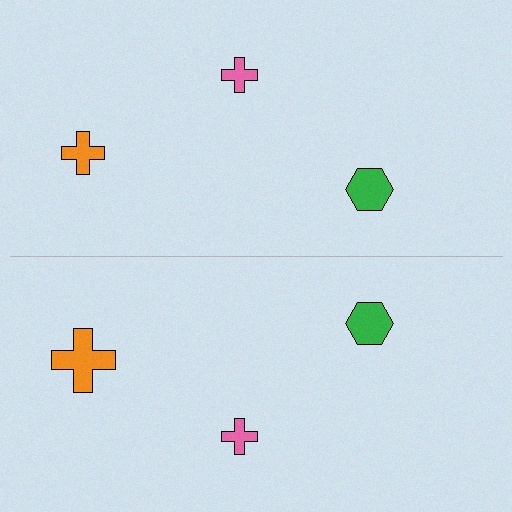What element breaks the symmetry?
The orange cross on the bottom side has a different size than its mirror counterpart.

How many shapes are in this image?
There are 6 shapes in this image.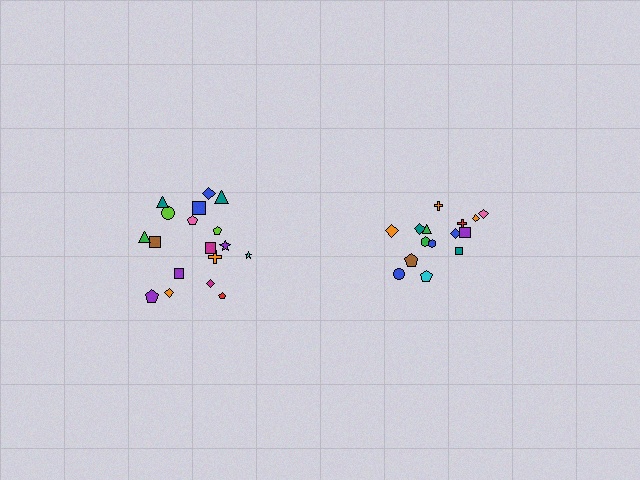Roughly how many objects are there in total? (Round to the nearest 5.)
Roughly 35 objects in total.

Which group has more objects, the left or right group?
The left group.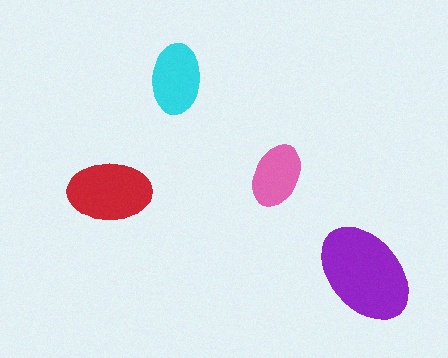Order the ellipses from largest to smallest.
the purple one, the red one, the cyan one, the pink one.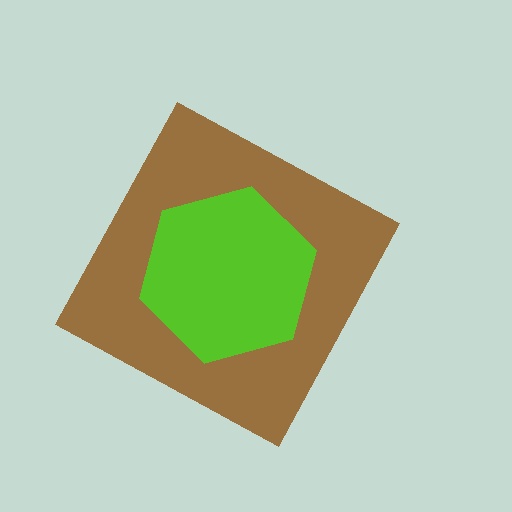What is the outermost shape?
The brown diamond.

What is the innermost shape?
The lime hexagon.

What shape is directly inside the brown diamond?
The lime hexagon.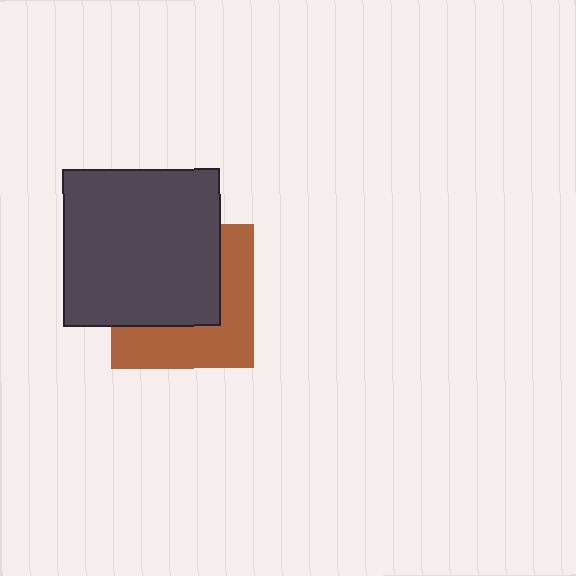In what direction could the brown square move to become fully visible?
The brown square could move toward the lower-right. That would shift it out from behind the dark gray square entirely.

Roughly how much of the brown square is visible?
About half of it is visible (roughly 45%).